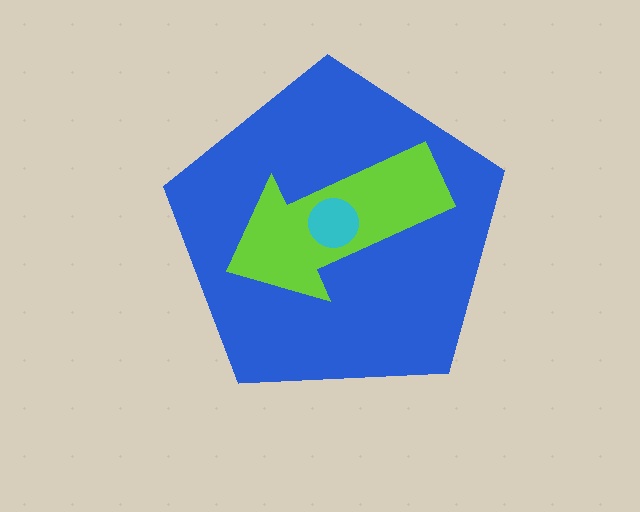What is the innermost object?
The cyan circle.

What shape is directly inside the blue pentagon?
The lime arrow.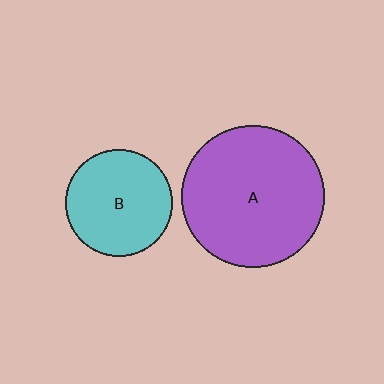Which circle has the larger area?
Circle A (purple).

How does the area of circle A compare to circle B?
Approximately 1.8 times.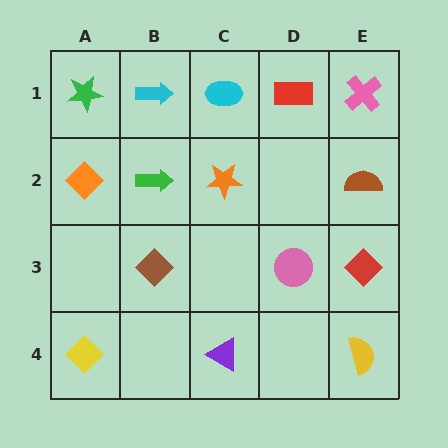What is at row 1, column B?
A cyan arrow.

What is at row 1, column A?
A green star.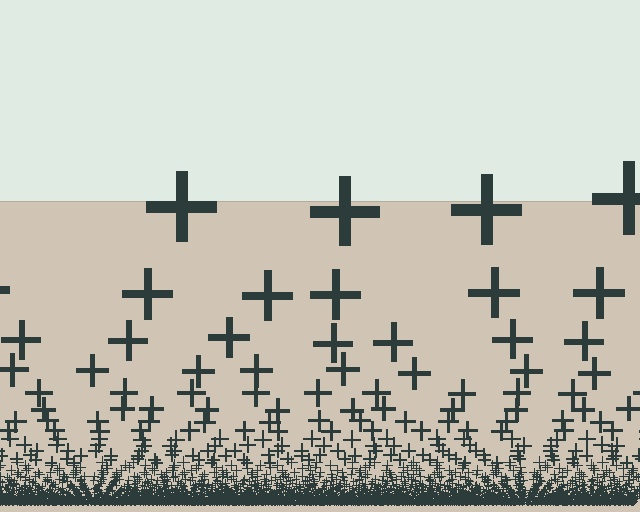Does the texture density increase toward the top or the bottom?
Density increases toward the bottom.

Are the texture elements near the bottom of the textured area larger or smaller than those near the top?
Smaller. The gradient is inverted — elements near the bottom are smaller and denser.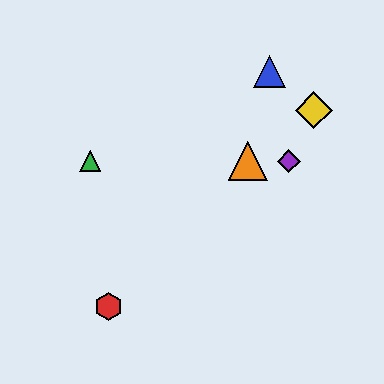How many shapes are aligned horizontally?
3 shapes (the green triangle, the purple diamond, the orange triangle) are aligned horizontally.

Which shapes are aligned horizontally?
The green triangle, the purple diamond, the orange triangle are aligned horizontally.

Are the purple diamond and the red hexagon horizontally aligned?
No, the purple diamond is at y≈161 and the red hexagon is at y≈307.